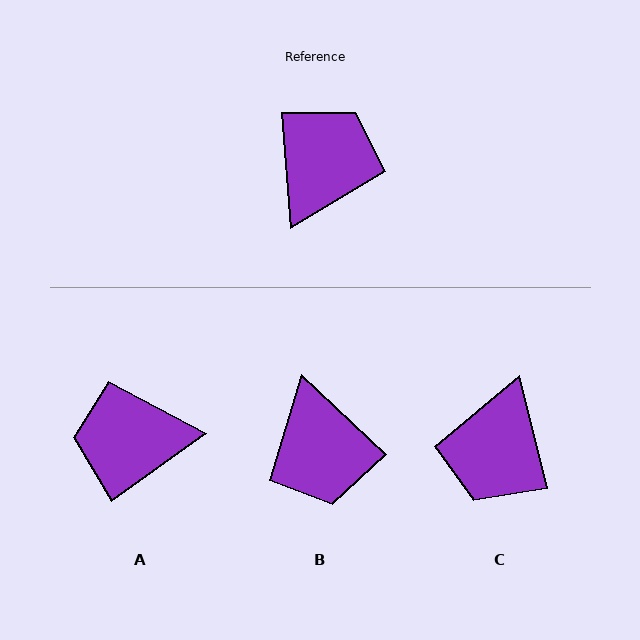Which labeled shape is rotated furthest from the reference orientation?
C, about 171 degrees away.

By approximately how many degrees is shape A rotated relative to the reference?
Approximately 121 degrees counter-clockwise.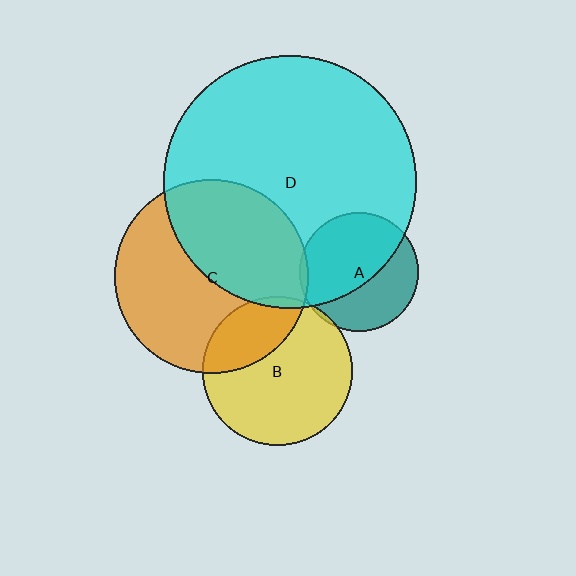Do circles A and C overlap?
Yes.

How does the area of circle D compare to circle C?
Approximately 1.7 times.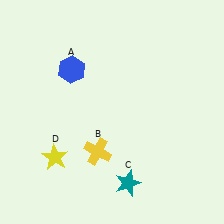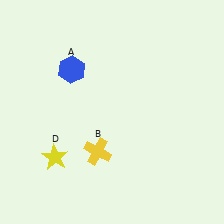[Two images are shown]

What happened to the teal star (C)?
The teal star (C) was removed in Image 2. It was in the bottom-right area of Image 1.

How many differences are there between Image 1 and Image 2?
There is 1 difference between the two images.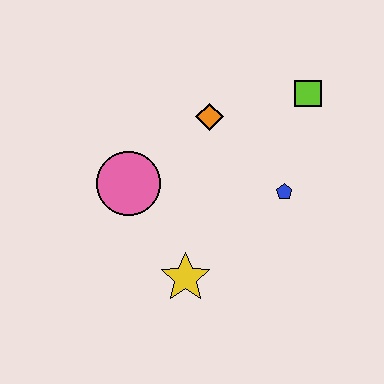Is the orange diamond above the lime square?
No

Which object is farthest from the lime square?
The yellow star is farthest from the lime square.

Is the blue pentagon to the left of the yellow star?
No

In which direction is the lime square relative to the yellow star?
The lime square is above the yellow star.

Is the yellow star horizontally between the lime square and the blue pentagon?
No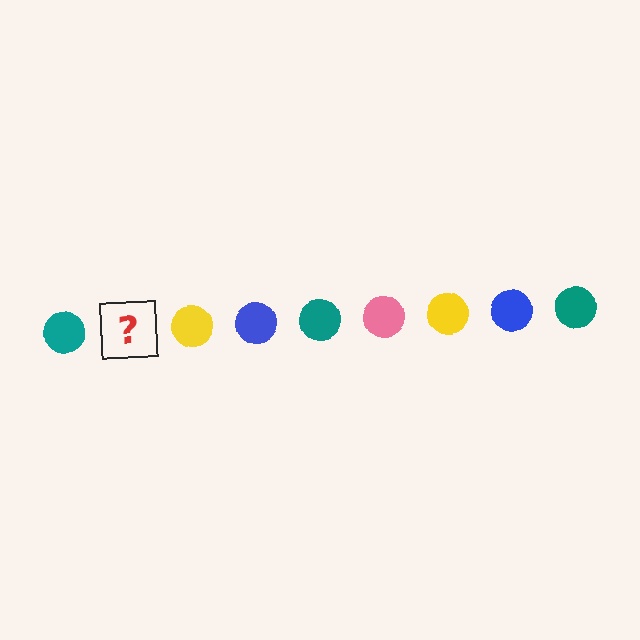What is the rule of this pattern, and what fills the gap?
The rule is that the pattern cycles through teal, pink, yellow, blue circles. The gap should be filled with a pink circle.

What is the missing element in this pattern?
The missing element is a pink circle.